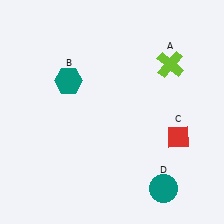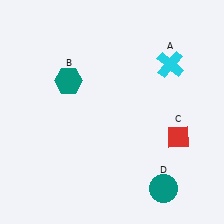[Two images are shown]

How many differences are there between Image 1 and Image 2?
There is 1 difference between the two images.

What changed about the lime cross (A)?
In Image 1, A is lime. In Image 2, it changed to cyan.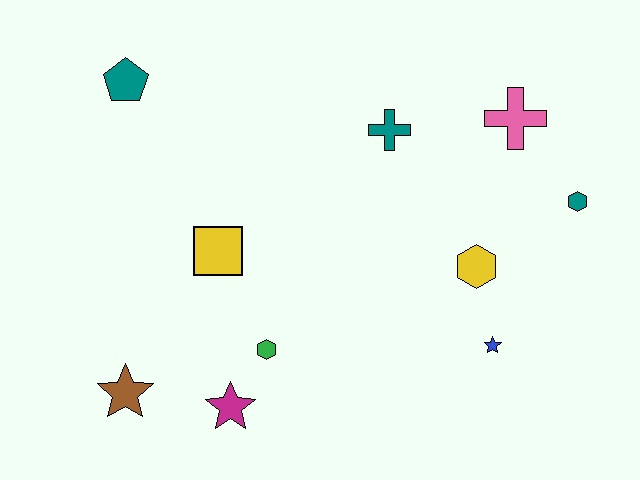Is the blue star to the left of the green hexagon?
No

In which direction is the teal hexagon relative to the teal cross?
The teal hexagon is to the right of the teal cross.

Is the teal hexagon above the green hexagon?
Yes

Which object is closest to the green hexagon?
The magenta star is closest to the green hexagon.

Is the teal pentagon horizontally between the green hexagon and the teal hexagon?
No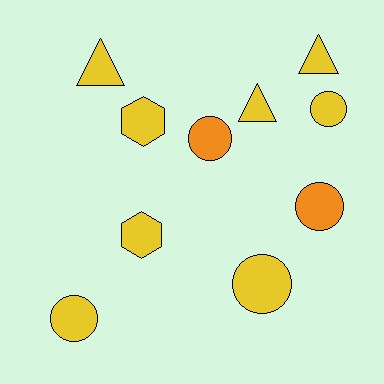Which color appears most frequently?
Yellow, with 8 objects.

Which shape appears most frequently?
Circle, with 5 objects.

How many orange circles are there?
There are 2 orange circles.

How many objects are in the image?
There are 10 objects.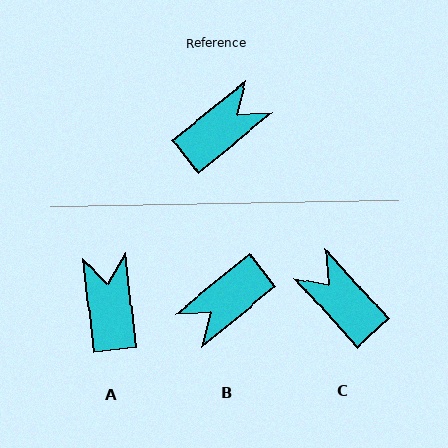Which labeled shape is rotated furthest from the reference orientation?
B, about 180 degrees away.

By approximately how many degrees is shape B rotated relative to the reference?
Approximately 180 degrees clockwise.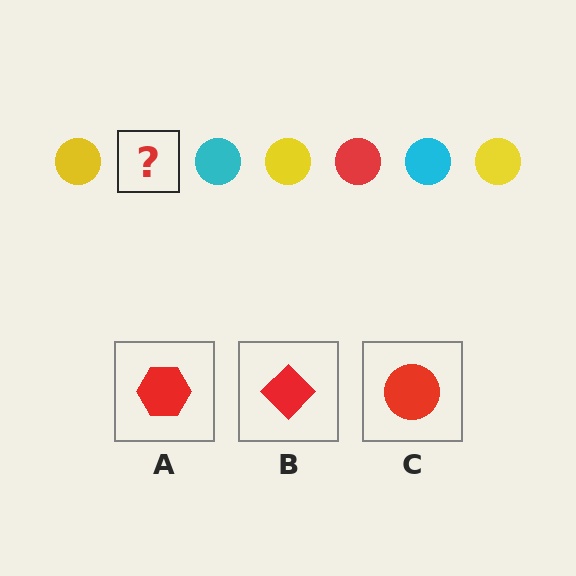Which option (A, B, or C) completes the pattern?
C.